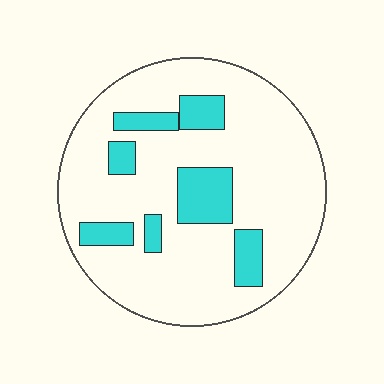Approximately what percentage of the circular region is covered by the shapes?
Approximately 20%.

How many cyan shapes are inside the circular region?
7.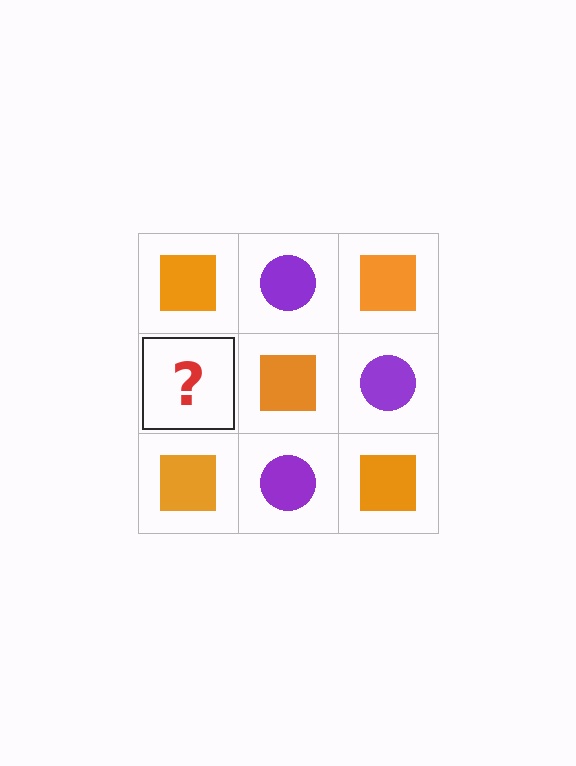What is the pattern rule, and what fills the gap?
The rule is that it alternates orange square and purple circle in a checkerboard pattern. The gap should be filled with a purple circle.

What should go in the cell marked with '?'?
The missing cell should contain a purple circle.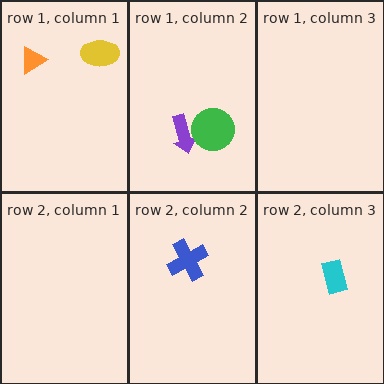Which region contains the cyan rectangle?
The row 2, column 3 region.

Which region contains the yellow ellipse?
The row 1, column 1 region.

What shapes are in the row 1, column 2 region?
The purple arrow, the green circle.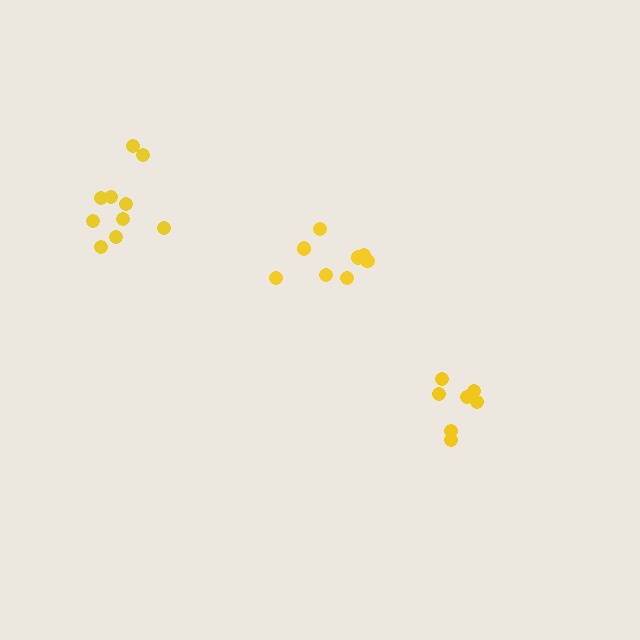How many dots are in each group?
Group 1: 9 dots, Group 2: 10 dots, Group 3: 7 dots (26 total).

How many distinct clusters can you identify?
There are 3 distinct clusters.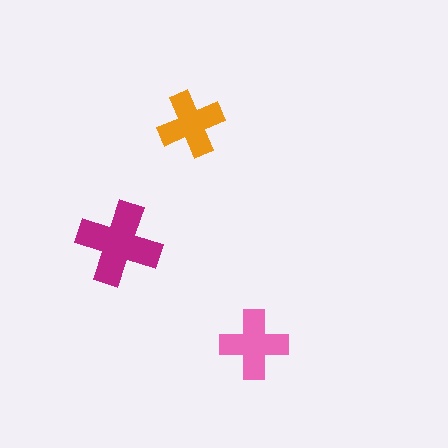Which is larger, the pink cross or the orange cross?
The pink one.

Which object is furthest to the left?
The magenta cross is leftmost.